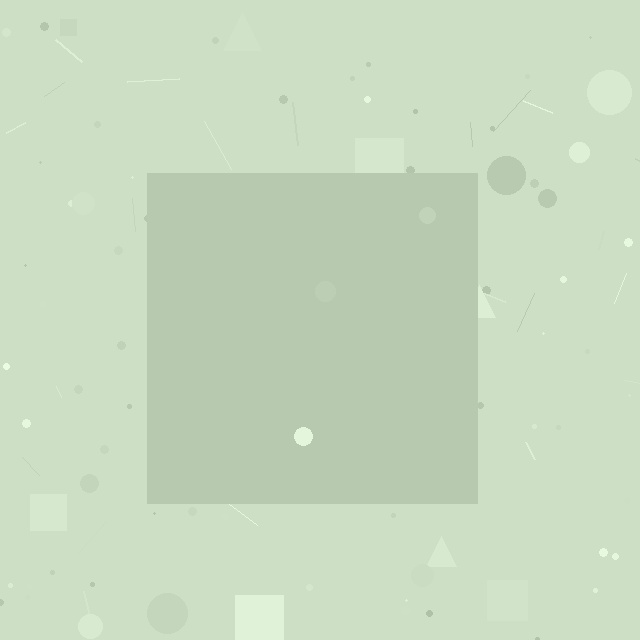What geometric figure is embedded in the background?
A square is embedded in the background.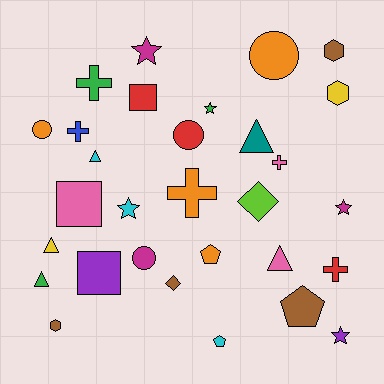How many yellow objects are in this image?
There are 2 yellow objects.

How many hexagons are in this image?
There are 3 hexagons.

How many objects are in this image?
There are 30 objects.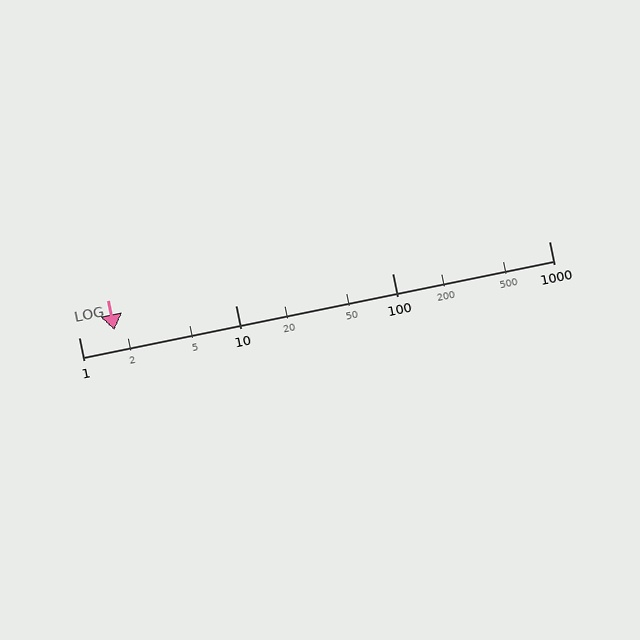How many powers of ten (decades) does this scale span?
The scale spans 3 decades, from 1 to 1000.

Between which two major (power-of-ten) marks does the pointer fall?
The pointer is between 1 and 10.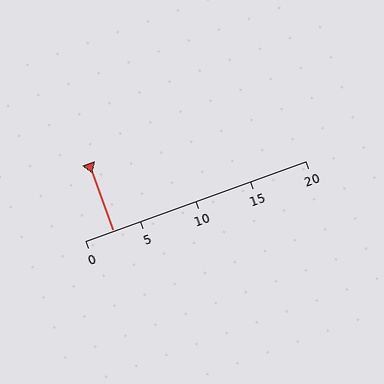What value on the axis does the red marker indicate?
The marker indicates approximately 2.5.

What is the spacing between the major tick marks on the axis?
The major ticks are spaced 5 apart.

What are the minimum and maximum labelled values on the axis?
The axis runs from 0 to 20.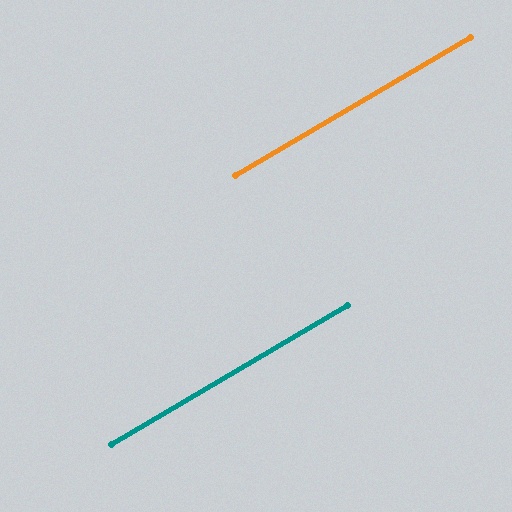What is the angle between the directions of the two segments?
Approximately 0 degrees.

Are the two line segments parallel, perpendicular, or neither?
Parallel — their directions differ by only 0.1°.